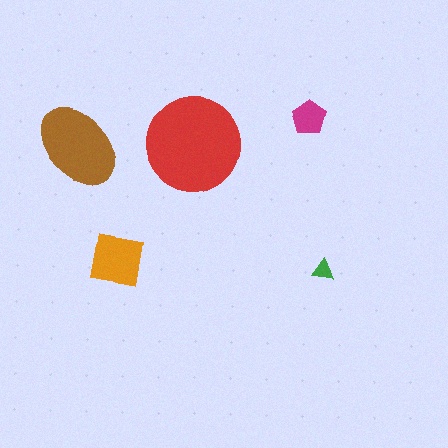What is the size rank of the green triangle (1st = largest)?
5th.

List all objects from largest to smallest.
The red circle, the brown ellipse, the orange square, the magenta pentagon, the green triangle.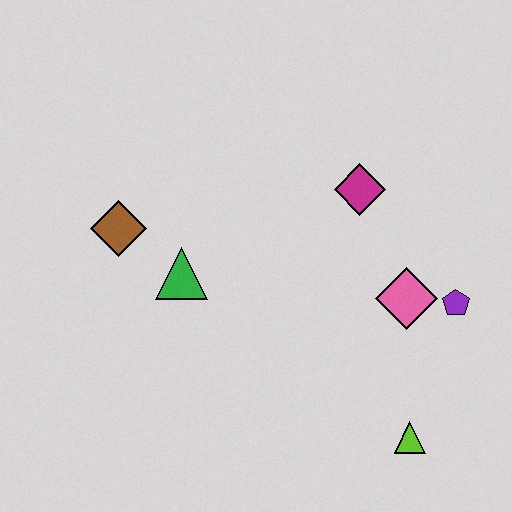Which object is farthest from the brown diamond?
The lime triangle is farthest from the brown diamond.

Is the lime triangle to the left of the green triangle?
No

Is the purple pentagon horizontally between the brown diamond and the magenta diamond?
No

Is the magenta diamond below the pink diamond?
No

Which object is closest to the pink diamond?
The purple pentagon is closest to the pink diamond.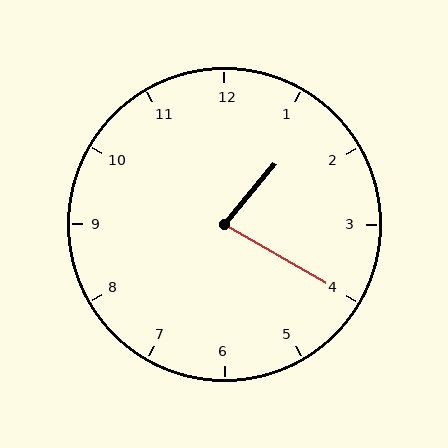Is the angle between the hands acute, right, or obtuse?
It is acute.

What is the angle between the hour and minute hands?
Approximately 80 degrees.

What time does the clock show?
1:20.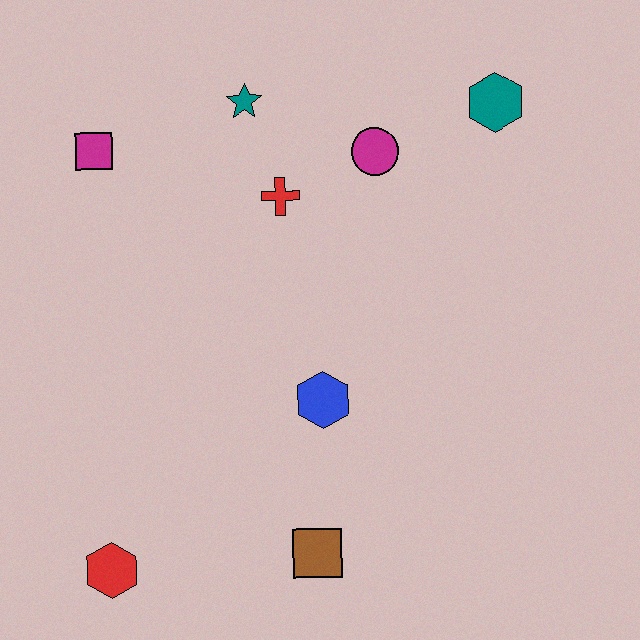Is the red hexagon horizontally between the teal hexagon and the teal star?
No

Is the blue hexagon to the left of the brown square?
No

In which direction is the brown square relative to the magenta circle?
The brown square is below the magenta circle.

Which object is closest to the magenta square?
The teal star is closest to the magenta square.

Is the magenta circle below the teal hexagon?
Yes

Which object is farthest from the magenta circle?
The red hexagon is farthest from the magenta circle.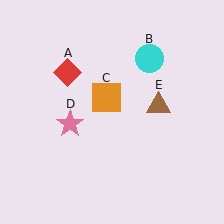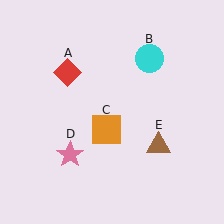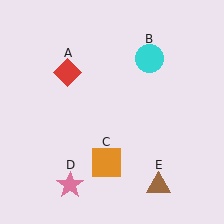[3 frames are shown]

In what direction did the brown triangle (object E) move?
The brown triangle (object E) moved down.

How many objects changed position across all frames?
3 objects changed position: orange square (object C), pink star (object D), brown triangle (object E).